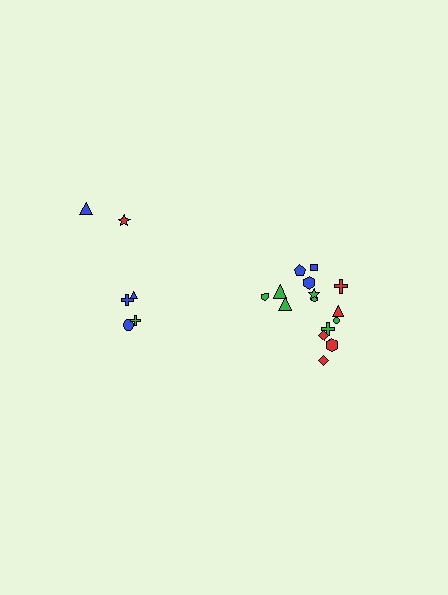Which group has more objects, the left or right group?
The right group.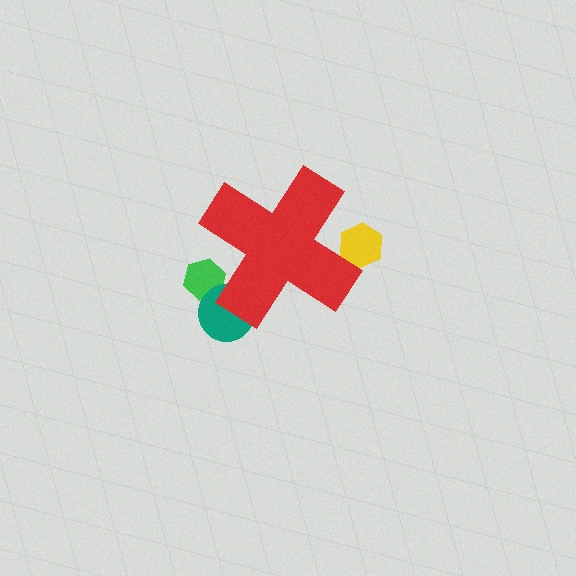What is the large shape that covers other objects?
A red cross.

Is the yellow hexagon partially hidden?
Yes, the yellow hexagon is partially hidden behind the red cross.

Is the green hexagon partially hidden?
Yes, the green hexagon is partially hidden behind the red cross.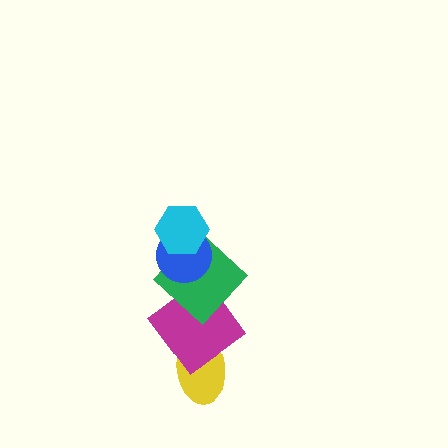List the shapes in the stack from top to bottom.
From top to bottom: the cyan hexagon, the blue circle, the green diamond, the magenta diamond, the yellow ellipse.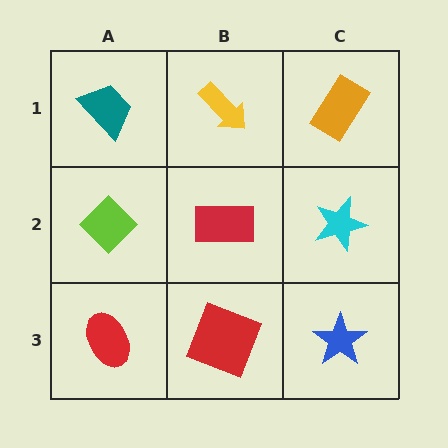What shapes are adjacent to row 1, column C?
A cyan star (row 2, column C), a yellow arrow (row 1, column B).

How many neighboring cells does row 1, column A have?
2.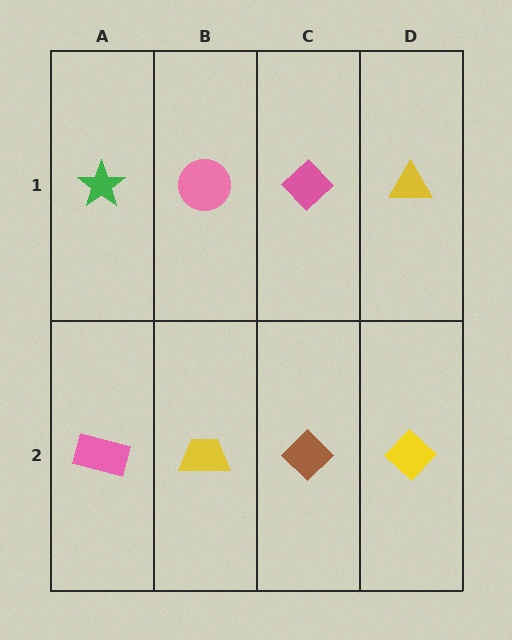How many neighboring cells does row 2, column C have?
3.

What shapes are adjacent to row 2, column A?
A green star (row 1, column A), a yellow trapezoid (row 2, column B).